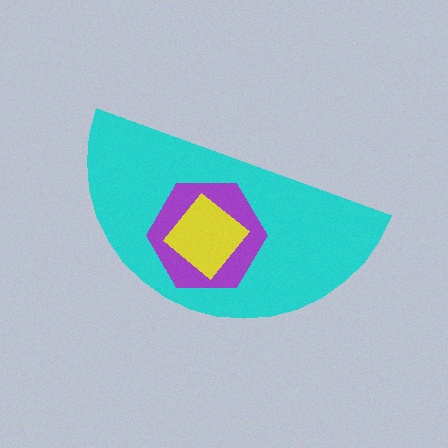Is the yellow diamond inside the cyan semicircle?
Yes.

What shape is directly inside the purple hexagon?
The yellow diamond.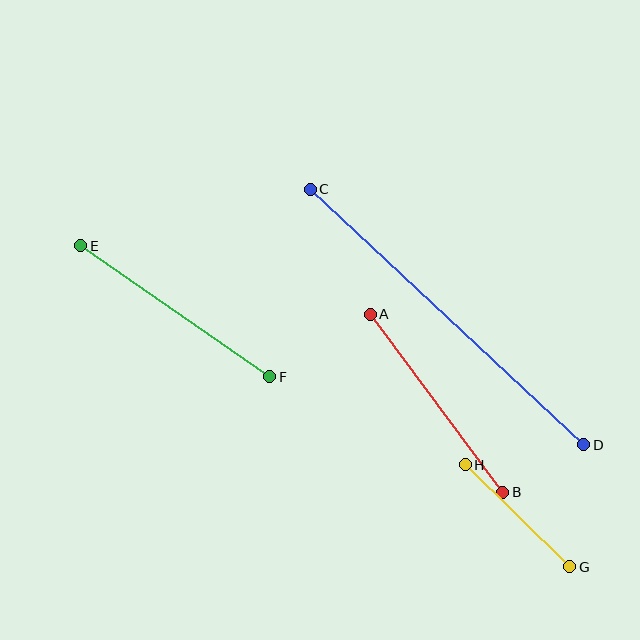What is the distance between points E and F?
The distance is approximately 230 pixels.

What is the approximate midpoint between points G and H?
The midpoint is at approximately (518, 516) pixels.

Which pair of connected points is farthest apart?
Points C and D are farthest apart.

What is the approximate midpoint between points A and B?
The midpoint is at approximately (436, 403) pixels.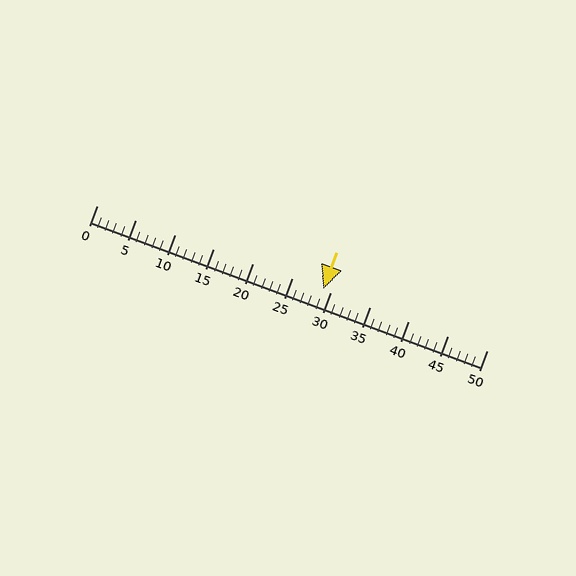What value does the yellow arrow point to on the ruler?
The yellow arrow points to approximately 29.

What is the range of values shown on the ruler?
The ruler shows values from 0 to 50.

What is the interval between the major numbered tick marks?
The major tick marks are spaced 5 units apart.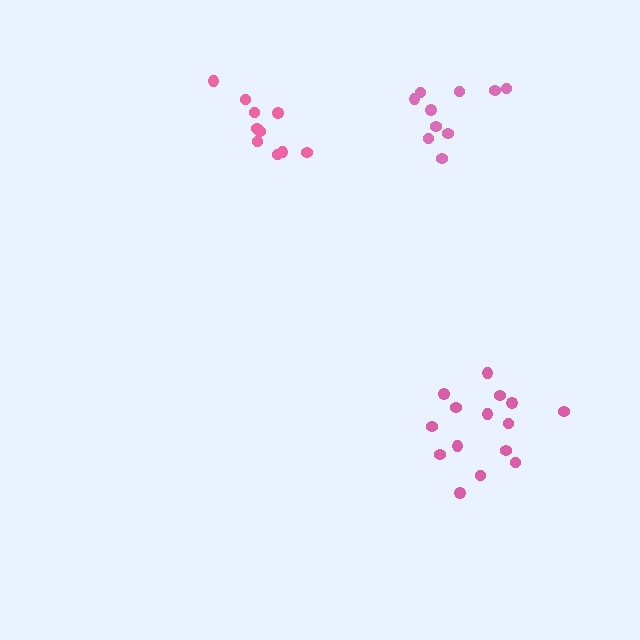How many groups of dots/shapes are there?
There are 3 groups.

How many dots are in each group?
Group 1: 10 dots, Group 2: 15 dots, Group 3: 10 dots (35 total).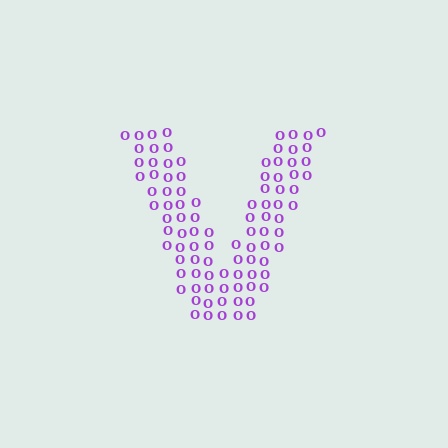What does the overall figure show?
The overall figure shows the letter V.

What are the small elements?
The small elements are letter O's.